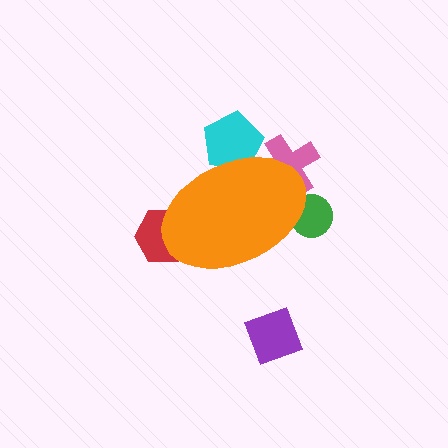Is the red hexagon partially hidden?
Yes, the red hexagon is partially hidden behind the orange ellipse.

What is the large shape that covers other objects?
An orange ellipse.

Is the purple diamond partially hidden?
No, the purple diamond is fully visible.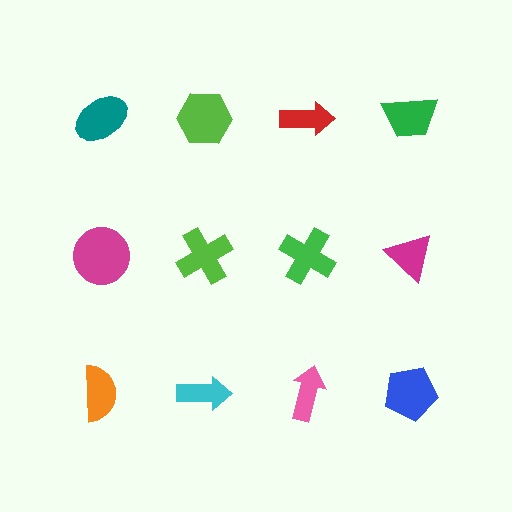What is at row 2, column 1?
A magenta circle.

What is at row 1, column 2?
A lime hexagon.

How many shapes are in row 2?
4 shapes.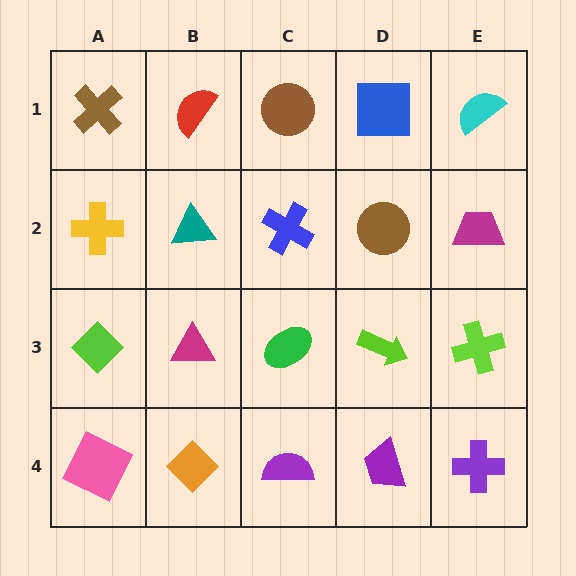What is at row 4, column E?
A purple cross.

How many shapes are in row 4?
5 shapes.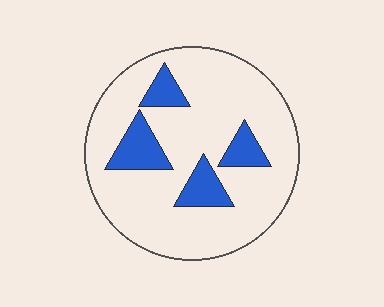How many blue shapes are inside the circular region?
4.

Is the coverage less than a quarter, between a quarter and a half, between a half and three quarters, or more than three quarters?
Less than a quarter.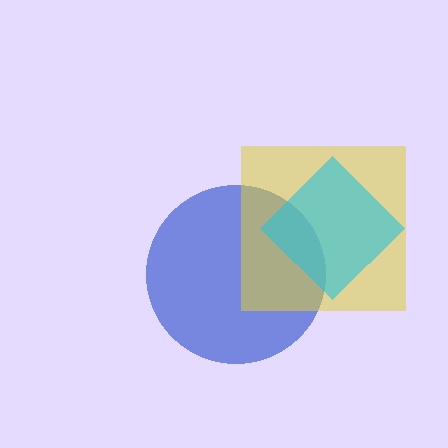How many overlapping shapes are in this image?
There are 3 overlapping shapes in the image.